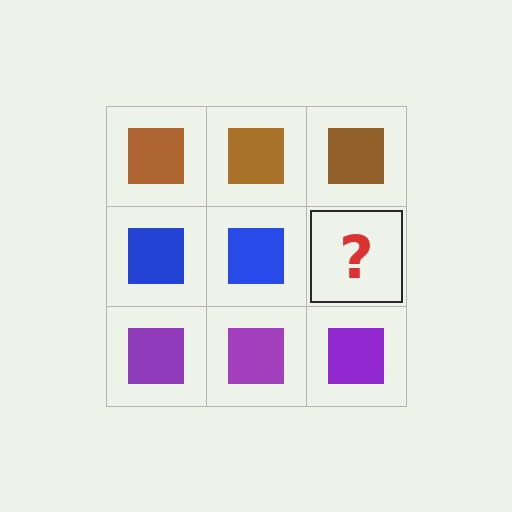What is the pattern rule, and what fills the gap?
The rule is that each row has a consistent color. The gap should be filled with a blue square.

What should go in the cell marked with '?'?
The missing cell should contain a blue square.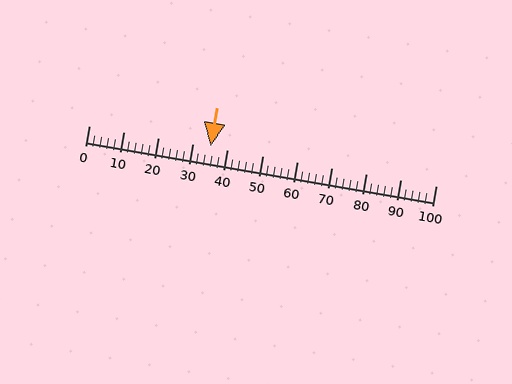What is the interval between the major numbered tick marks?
The major tick marks are spaced 10 units apart.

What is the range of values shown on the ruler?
The ruler shows values from 0 to 100.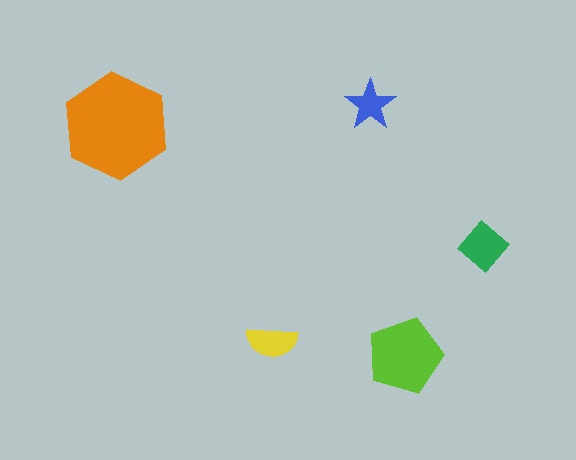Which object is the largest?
The orange hexagon.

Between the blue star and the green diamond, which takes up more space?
The green diamond.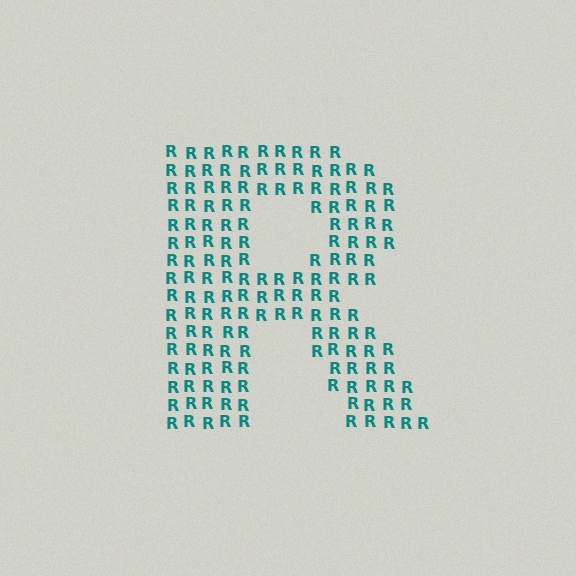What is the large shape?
The large shape is the letter R.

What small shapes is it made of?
It is made of small letter R's.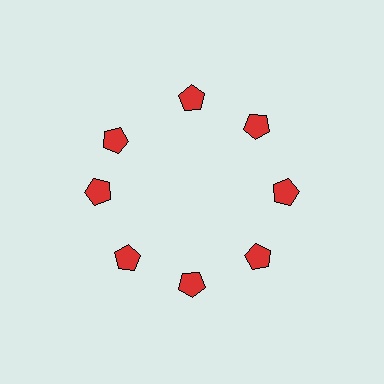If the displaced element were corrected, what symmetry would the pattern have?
It would have 8-fold rotational symmetry — the pattern would map onto itself every 45 degrees.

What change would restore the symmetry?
The symmetry would be restored by rotating it back into even spacing with its neighbors so that all 8 pentagons sit at equal angles and equal distance from the center.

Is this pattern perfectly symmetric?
No. The 8 red pentagons are arranged in a ring, but one element near the 10 o'clock position is rotated out of alignment along the ring, breaking the 8-fold rotational symmetry.